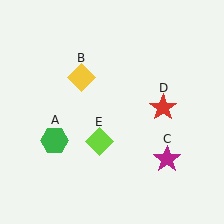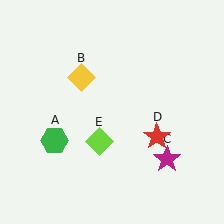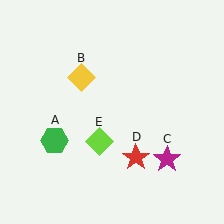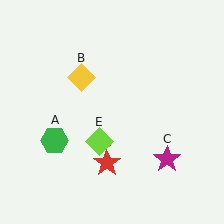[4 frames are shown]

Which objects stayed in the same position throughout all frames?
Green hexagon (object A) and yellow diamond (object B) and magenta star (object C) and lime diamond (object E) remained stationary.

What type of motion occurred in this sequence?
The red star (object D) rotated clockwise around the center of the scene.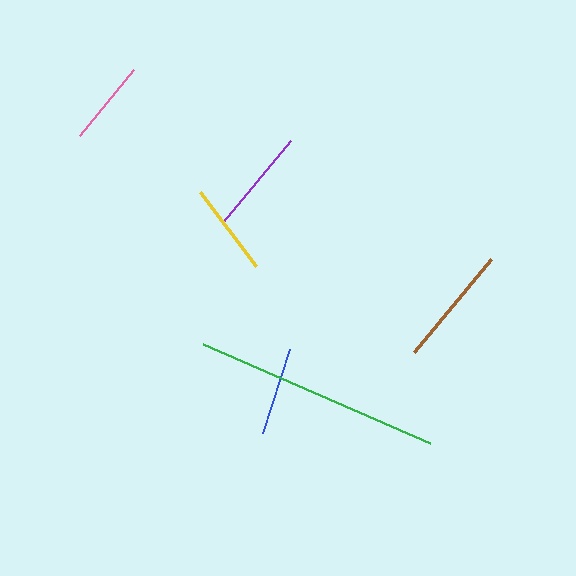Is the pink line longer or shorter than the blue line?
The blue line is longer than the pink line.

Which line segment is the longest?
The green line is the longest at approximately 248 pixels.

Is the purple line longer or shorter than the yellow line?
The purple line is longer than the yellow line.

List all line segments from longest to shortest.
From longest to shortest: green, brown, purple, yellow, blue, pink.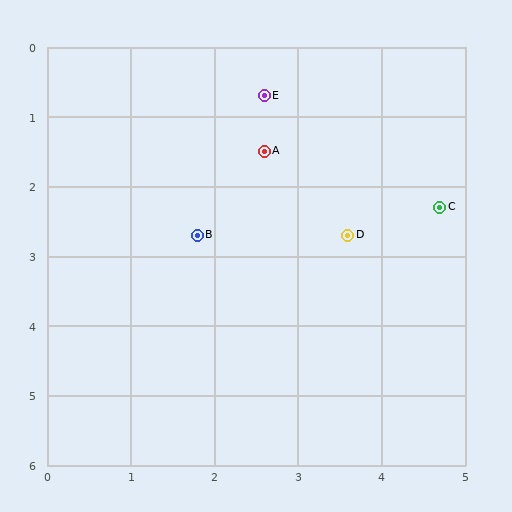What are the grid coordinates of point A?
Point A is at approximately (2.6, 1.5).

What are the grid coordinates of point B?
Point B is at approximately (1.8, 2.7).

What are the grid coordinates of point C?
Point C is at approximately (4.7, 2.3).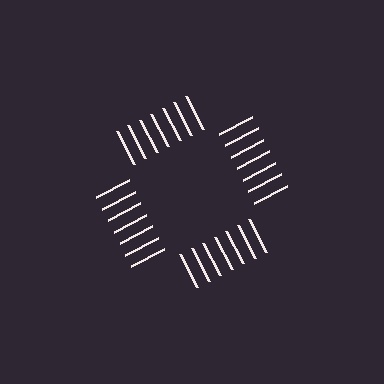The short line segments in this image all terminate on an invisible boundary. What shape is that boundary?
An illusory square — the line segments terminate on its edges but no continuous stroke is drawn.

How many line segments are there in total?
28 — 7 along each of the 4 edges.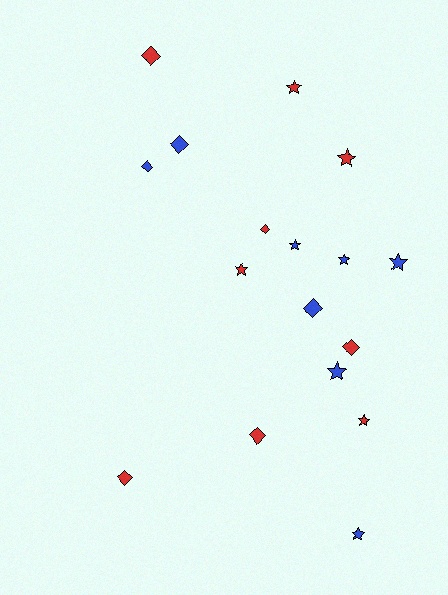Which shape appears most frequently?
Star, with 9 objects.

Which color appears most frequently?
Red, with 9 objects.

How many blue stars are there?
There are 5 blue stars.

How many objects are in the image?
There are 17 objects.